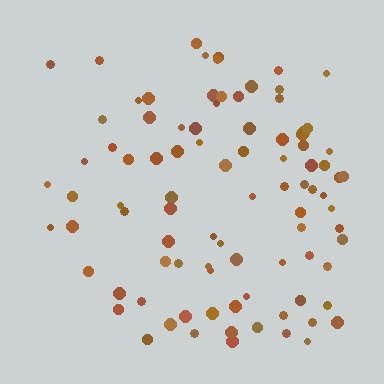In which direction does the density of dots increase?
From left to right, with the right side densest.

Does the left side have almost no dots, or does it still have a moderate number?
Still a moderate number, just noticeably fewer than the right.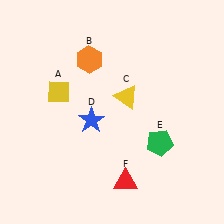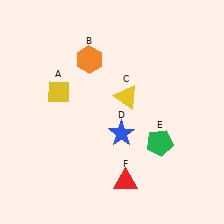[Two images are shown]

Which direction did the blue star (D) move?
The blue star (D) moved right.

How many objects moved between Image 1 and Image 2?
1 object moved between the two images.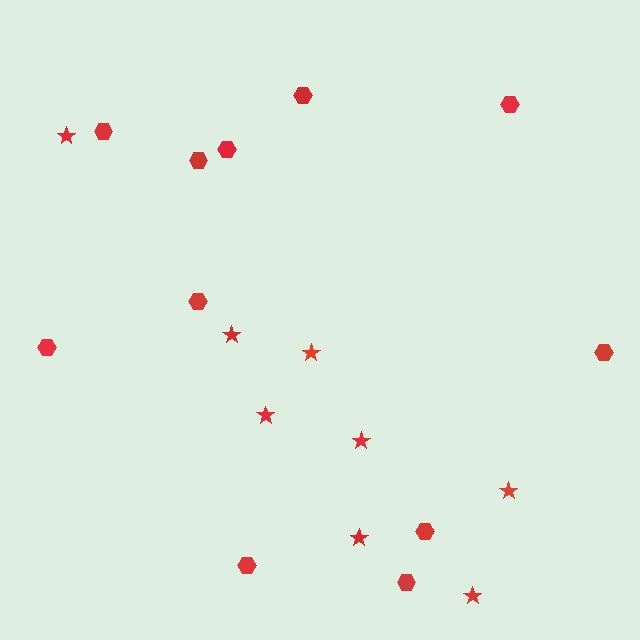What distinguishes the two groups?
There are 2 groups: one group of stars (8) and one group of hexagons (11).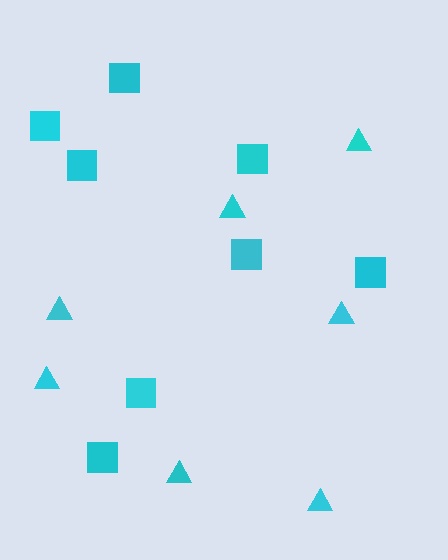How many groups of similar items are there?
There are 2 groups: one group of squares (8) and one group of triangles (7).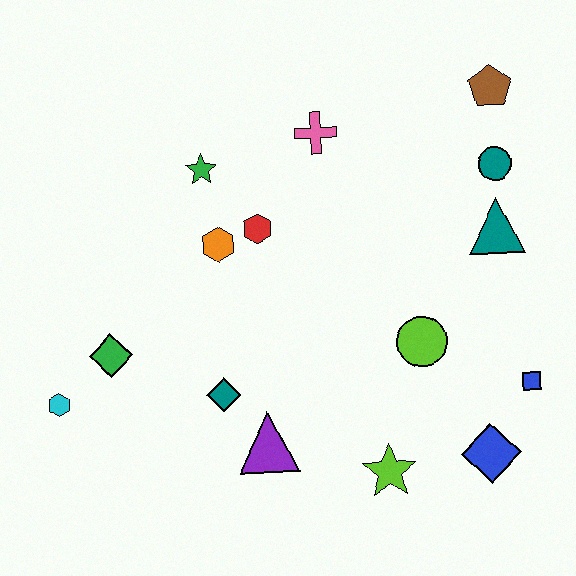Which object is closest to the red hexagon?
The orange hexagon is closest to the red hexagon.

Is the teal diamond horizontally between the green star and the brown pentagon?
Yes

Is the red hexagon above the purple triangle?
Yes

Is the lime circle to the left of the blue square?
Yes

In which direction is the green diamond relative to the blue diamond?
The green diamond is to the left of the blue diamond.